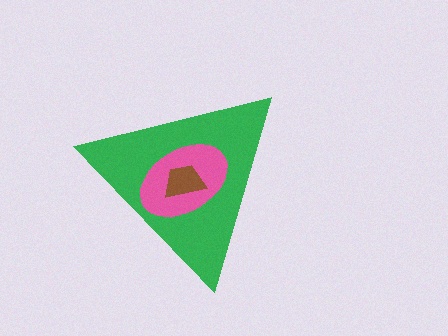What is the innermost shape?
The brown trapezoid.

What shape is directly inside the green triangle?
The pink ellipse.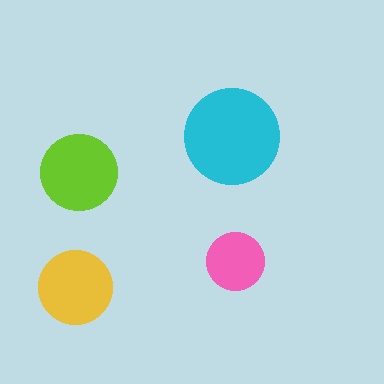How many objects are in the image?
There are 4 objects in the image.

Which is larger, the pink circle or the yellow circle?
The yellow one.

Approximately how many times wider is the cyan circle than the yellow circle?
About 1.5 times wider.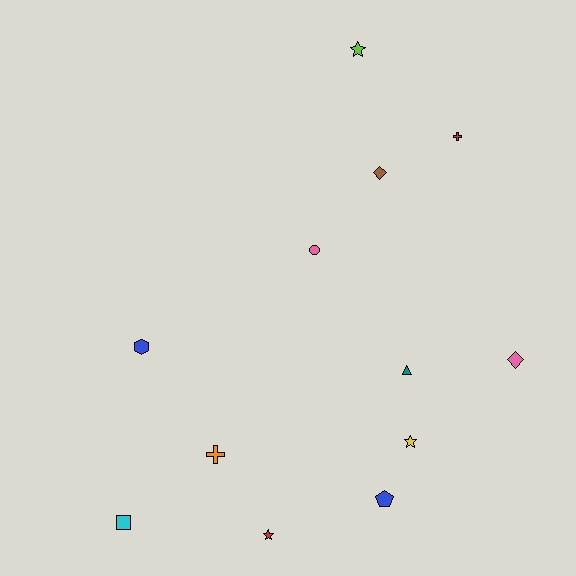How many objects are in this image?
There are 12 objects.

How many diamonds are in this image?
There are 2 diamonds.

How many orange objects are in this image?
There is 1 orange object.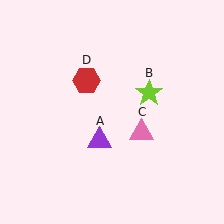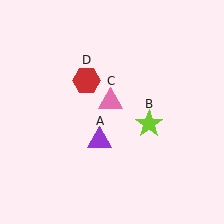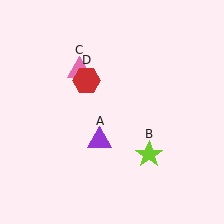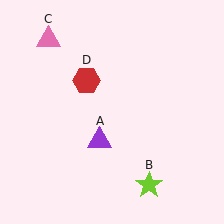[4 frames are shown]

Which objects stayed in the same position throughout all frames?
Purple triangle (object A) and red hexagon (object D) remained stationary.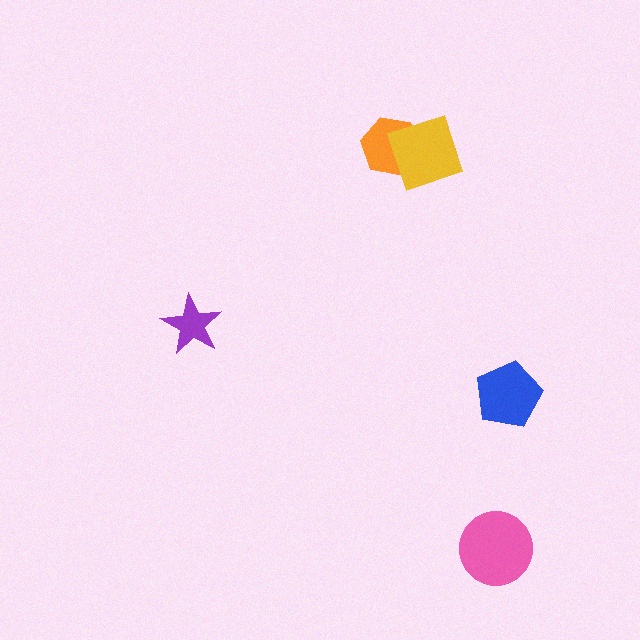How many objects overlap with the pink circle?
0 objects overlap with the pink circle.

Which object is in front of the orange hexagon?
The yellow diamond is in front of the orange hexagon.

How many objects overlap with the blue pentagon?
0 objects overlap with the blue pentagon.